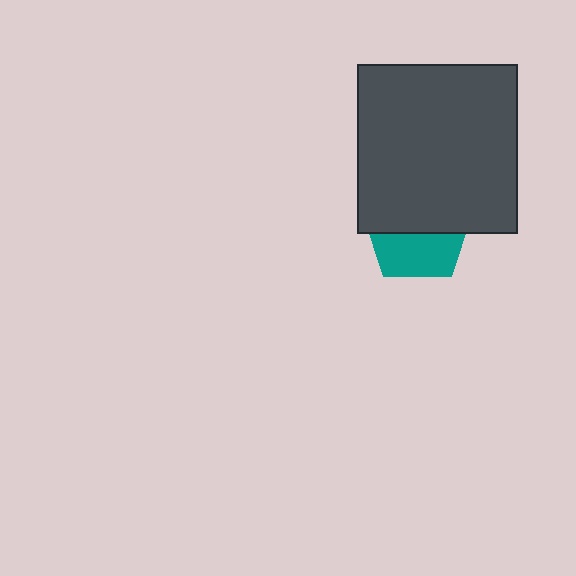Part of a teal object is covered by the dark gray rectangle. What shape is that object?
It is a pentagon.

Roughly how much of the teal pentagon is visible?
About half of it is visible (roughly 45%).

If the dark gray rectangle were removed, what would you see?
You would see the complete teal pentagon.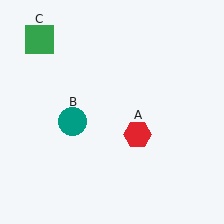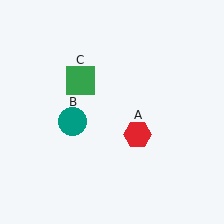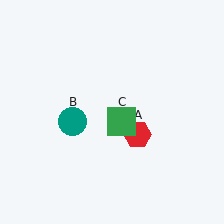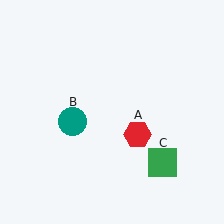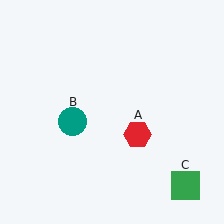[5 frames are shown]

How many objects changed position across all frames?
1 object changed position: green square (object C).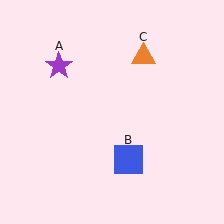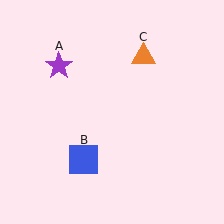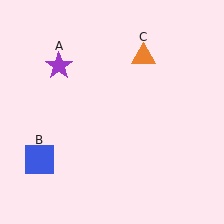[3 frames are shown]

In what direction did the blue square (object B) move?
The blue square (object B) moved left.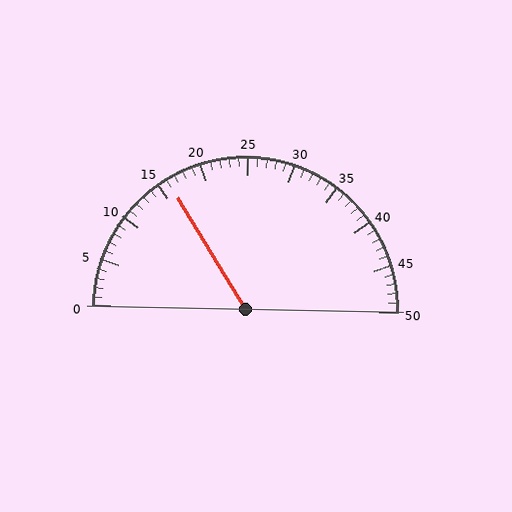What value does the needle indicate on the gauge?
The needle indicates approximately 16.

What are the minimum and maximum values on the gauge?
The gauge ranges from 0 to 50.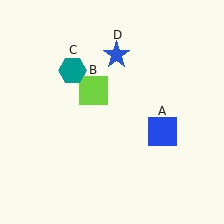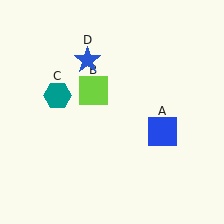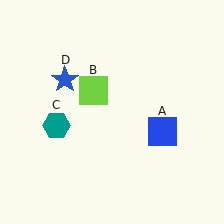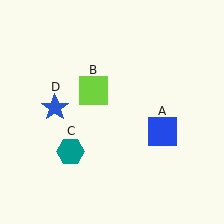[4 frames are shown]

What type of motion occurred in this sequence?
The teal hexagon (object C), blue star (object D) rotated counterclockwise around the center of the scene.